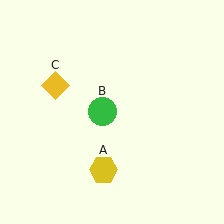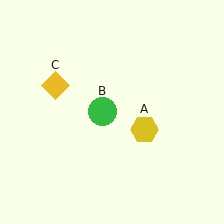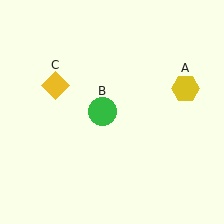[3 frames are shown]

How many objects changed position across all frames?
1 object changed position: yellow hexagon (object A).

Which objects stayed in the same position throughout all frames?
Green circle (object B) and yellow diamond (object C) remained stationary.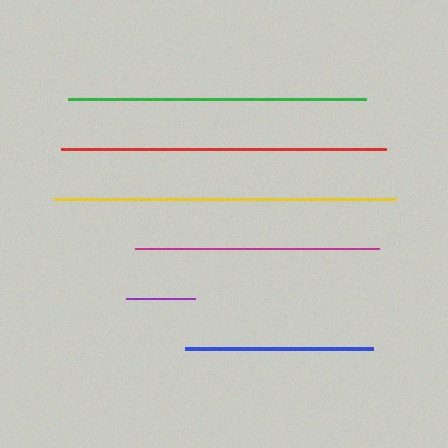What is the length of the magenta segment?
The magenta segment is approximately 244 pixels long.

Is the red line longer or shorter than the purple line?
The red line is longer than the purple line.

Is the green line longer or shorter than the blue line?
The green line is longer than the blue line.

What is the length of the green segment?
The green segment is approximately 298 pixels long.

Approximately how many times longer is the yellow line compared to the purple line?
The yellow line is approximately 4.9 times the length of the purple line.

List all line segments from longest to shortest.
From longest to shortest: yellow, red, green, magenta, blue, purple.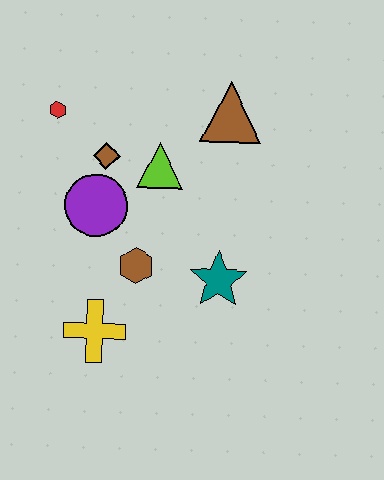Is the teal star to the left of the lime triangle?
No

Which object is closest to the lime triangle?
The brown diamond is closest to the lime triangle.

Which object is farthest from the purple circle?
The brown triangle is farthest from the purple circle.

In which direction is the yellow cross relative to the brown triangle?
The yellow cross is below the brown triangle.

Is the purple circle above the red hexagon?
No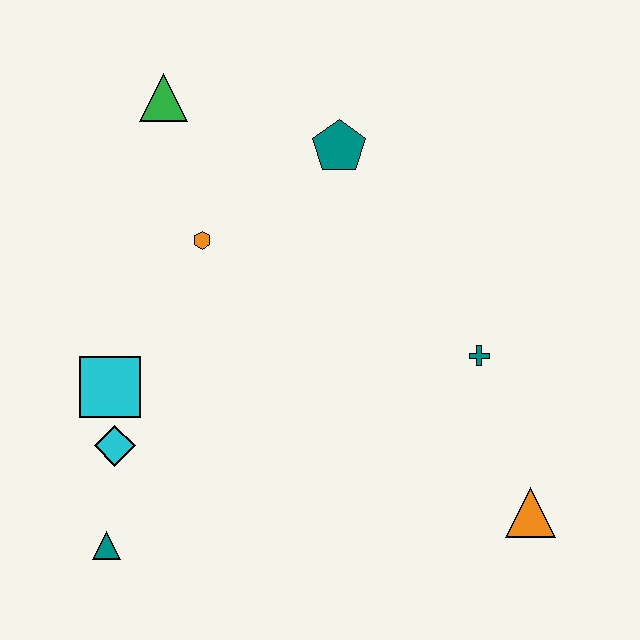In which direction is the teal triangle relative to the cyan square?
The teal triangle is below the cyan square.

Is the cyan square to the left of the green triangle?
Yes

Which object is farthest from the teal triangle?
The teal pentagon is farthest from the teal triangle.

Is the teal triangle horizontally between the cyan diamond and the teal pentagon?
No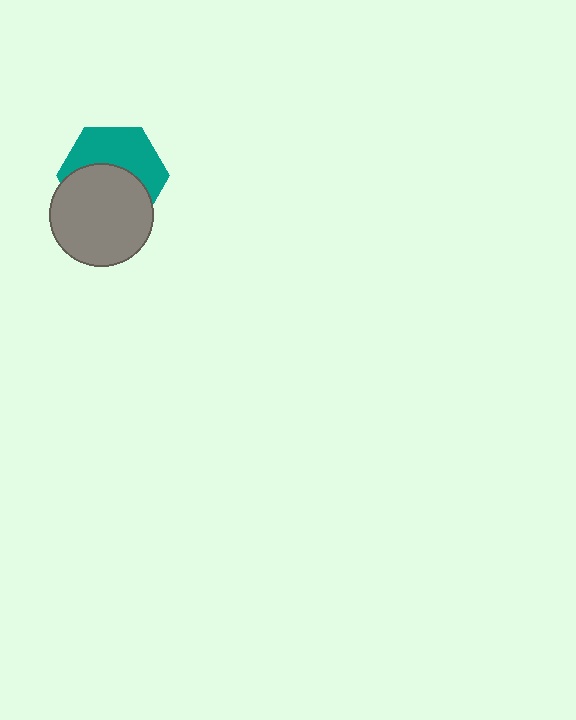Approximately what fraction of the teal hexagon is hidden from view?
Roughly 52% of the teal hexagon is hidden behind the gray circle.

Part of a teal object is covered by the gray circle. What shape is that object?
It is a hexagon.